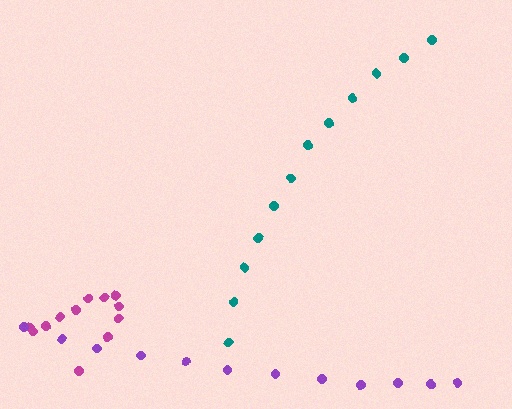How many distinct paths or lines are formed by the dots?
There are 3 distinct paths.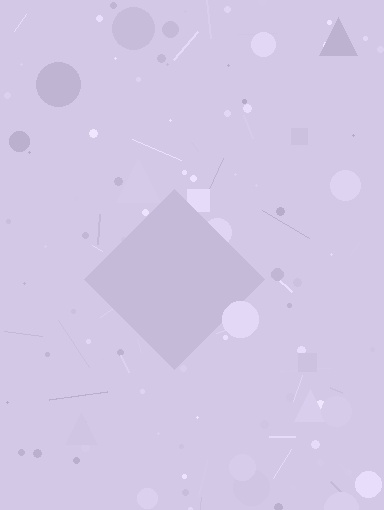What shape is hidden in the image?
A diamond is hidden in the image.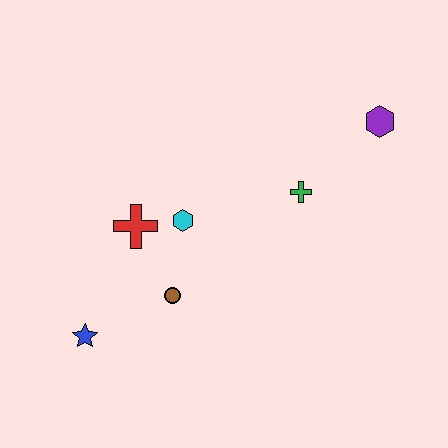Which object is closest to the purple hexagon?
The green cross is closest to the purple hexagon.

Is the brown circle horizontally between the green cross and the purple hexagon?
No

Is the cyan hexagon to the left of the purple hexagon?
Yes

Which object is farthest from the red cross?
The purple hexagon is farthest from the red cross.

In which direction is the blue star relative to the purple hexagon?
The blue star is to the left of the purple hexagon.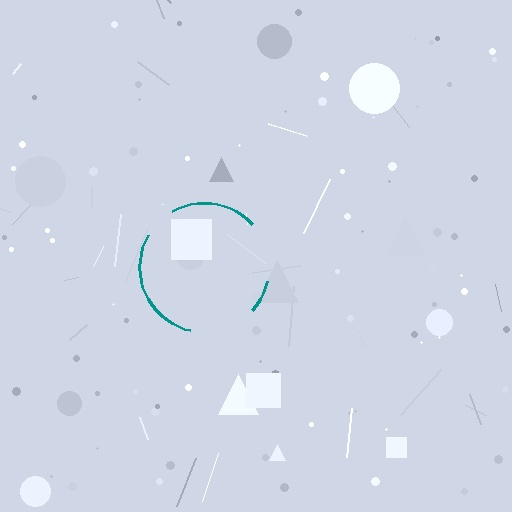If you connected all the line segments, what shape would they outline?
They would outline a circle.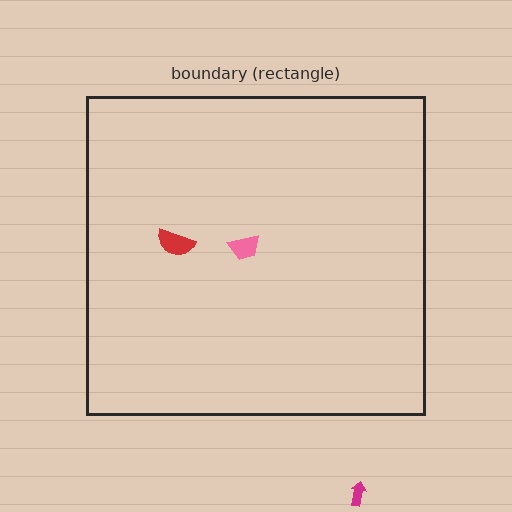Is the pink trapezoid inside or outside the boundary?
Inside.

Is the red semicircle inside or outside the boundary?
Inside.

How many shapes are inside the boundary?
2 inside, 1 outside.